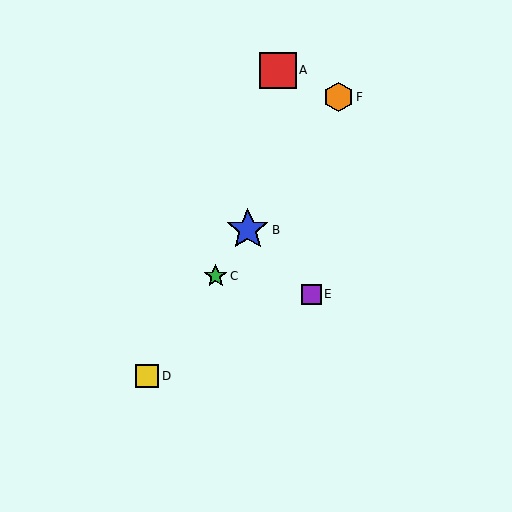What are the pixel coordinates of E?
Object E is at (311, 294).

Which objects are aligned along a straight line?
Objects B, C, D, F are aligned along a straight line.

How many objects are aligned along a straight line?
4 objects (B, C, D, F) are aligned along a straight line.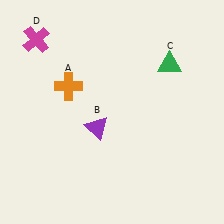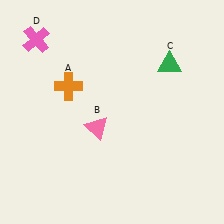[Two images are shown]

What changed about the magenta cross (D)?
In Image 1, D is magenta. In Image 2, it changed to pink.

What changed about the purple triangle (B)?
In Image 1, B is purple. In Image 2, it changed to pink.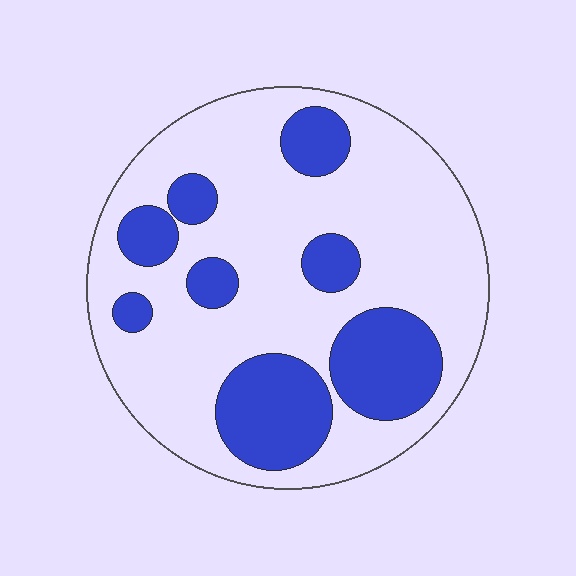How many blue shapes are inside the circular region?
8.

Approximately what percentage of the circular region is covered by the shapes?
Approximately 30%.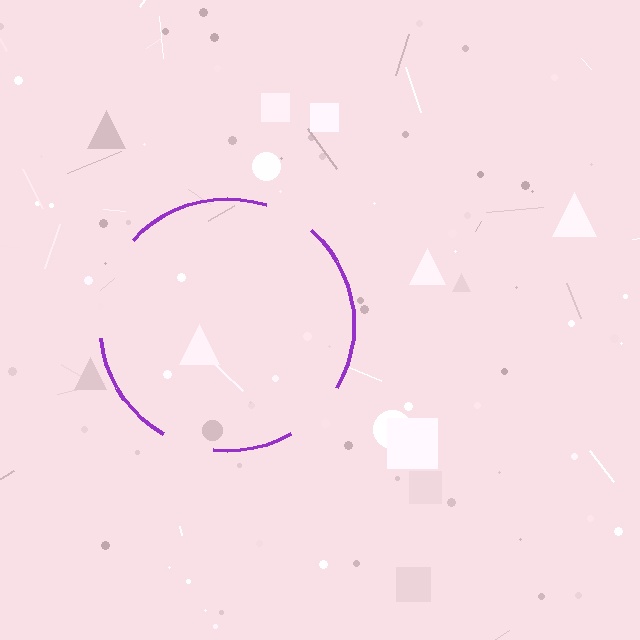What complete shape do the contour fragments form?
The contour fragments form a circle.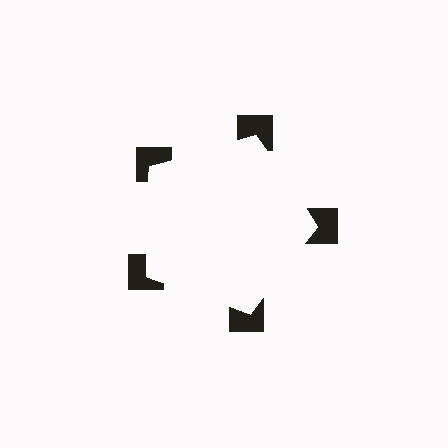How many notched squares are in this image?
There are 5 — one at each vertex of the illusory pentagon.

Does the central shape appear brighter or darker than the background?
It typically appears slightly brighter than the background, even though no actual brightness change is drawn.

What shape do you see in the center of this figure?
An illusory pentagon — its edges are inferred from the aligned wedge cuts in the notched squares, not physically drawn.